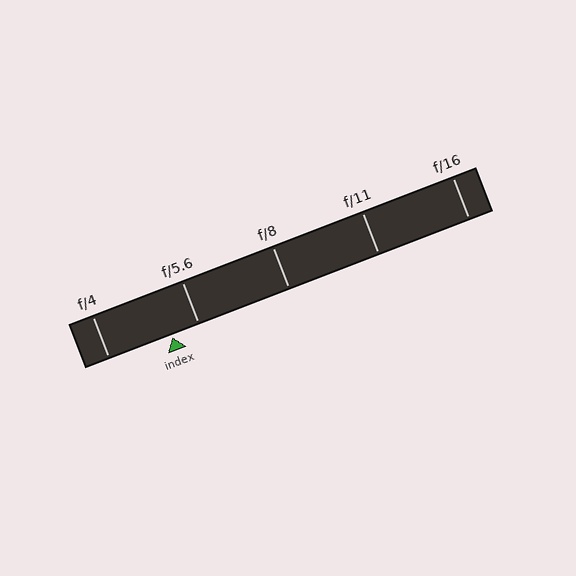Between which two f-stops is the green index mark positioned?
The index mark is between f/4 and f/5.6.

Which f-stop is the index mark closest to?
The index mark is closest to f/5.6.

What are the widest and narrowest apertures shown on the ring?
The widest aperture shown is f/4 and the narrowest is f/16.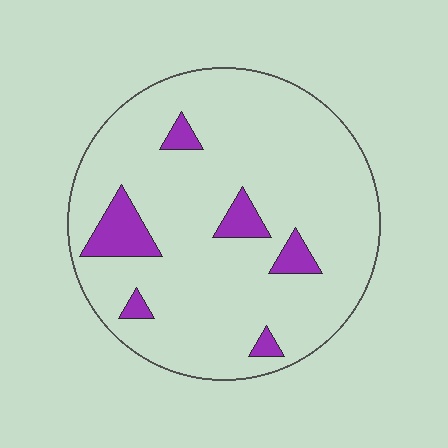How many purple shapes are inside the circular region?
6.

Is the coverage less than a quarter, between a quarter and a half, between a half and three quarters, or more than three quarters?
Less than a quarter.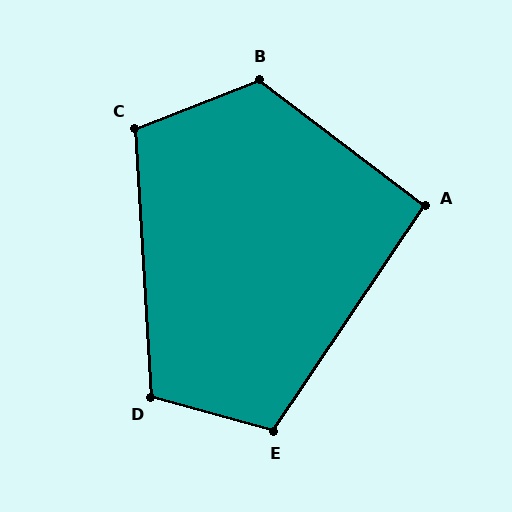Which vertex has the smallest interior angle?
A, at approximately 93 degrees.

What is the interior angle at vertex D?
Approximately 109 degrees (obtuse).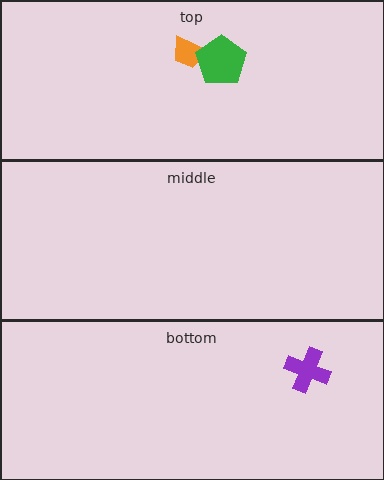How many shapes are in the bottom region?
1.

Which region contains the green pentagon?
The top region.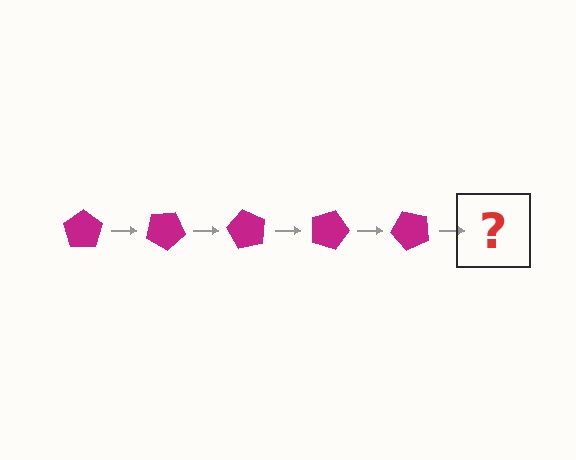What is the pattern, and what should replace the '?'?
The pattern is that the pentagon rotates 30 degrees each step. The '?' should be a magenta pentagon rotated 150 degrees.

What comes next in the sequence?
The next element should be a magenta pentagon rotated 150 degrees.